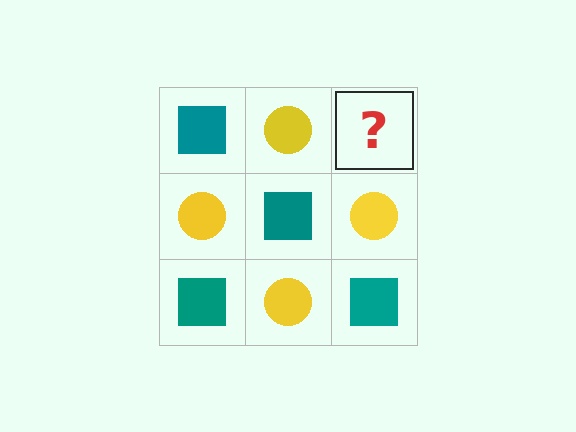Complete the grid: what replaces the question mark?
The question mark should be replaced with a teal square.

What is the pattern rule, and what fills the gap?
The rule is that it alternates teal square and yellow circle in a checkerboard pattern. The gap should be filled with a teal square.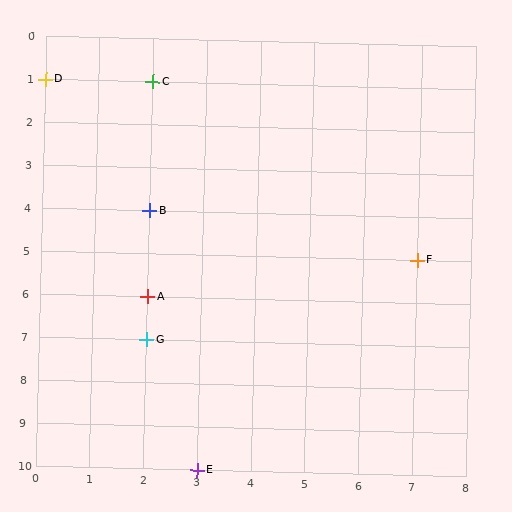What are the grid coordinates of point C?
Point C is at grid coordinates (2, 1).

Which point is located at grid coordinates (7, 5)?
Point F is at (7, 5).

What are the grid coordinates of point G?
Point G is at grid coordinates (2, 7).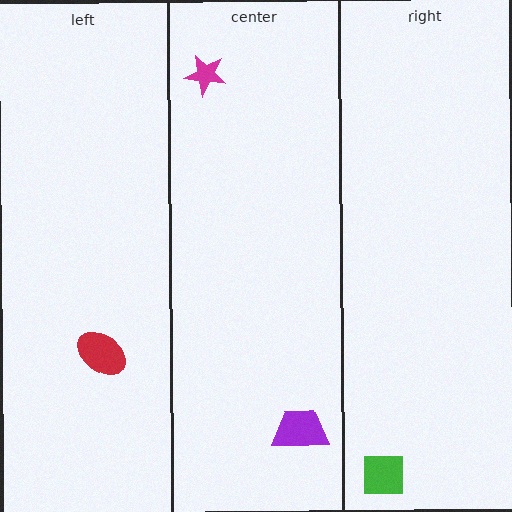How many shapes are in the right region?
1.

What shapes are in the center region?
The magenta star, the purple trapezoid.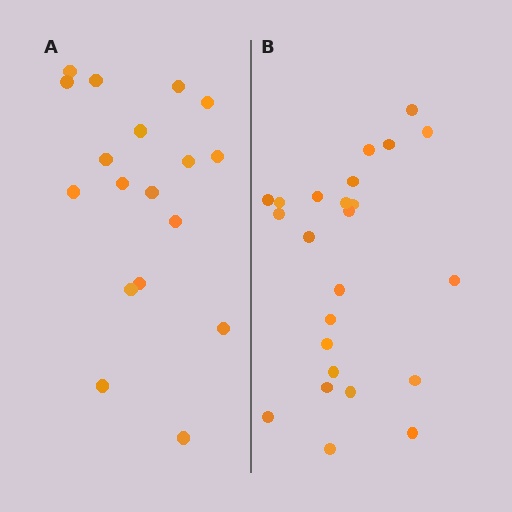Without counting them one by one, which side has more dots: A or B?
Region B (the right region) has more dots.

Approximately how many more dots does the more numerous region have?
Region B has about 6 more dots than region A.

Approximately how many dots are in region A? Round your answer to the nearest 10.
About 20 dots. (The exact count is 18, which rounds to 20.)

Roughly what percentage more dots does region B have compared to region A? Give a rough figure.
About 35% more.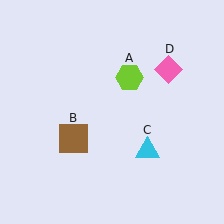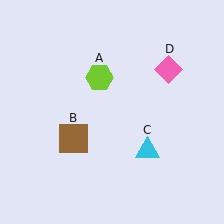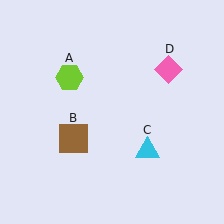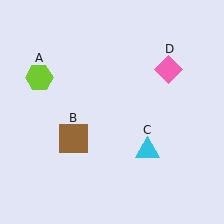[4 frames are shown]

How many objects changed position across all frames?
1 object changed position: lime hexagon (object A).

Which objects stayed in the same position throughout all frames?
Brown square (object B) and cyan triangle (object C) and pink diamond (object D) remained stationary.